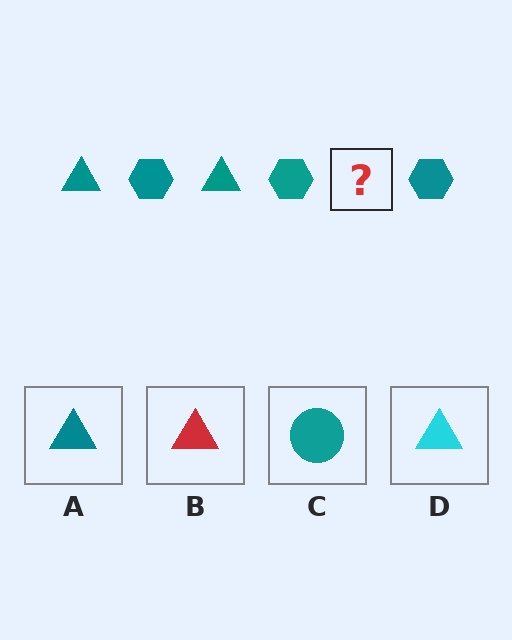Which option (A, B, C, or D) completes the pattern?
A.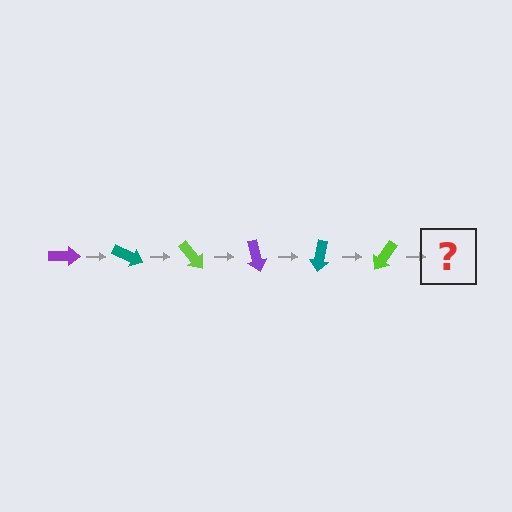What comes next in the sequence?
The next element should be a purple arrow, rotated 150 degrees from the start.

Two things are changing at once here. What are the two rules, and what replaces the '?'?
The two rules are that it rotates 25 degrees each step and the color cycles through purple, teal, and lime. The '?' should be a purple arrow, rotated 150 degrees from the start.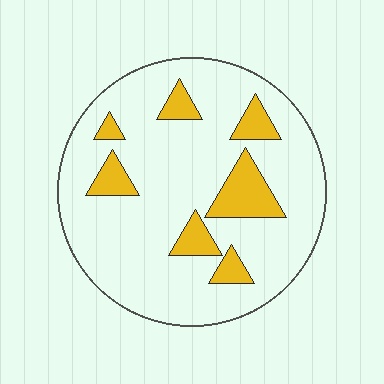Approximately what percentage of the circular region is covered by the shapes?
Approximately 15%.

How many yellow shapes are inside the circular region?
7.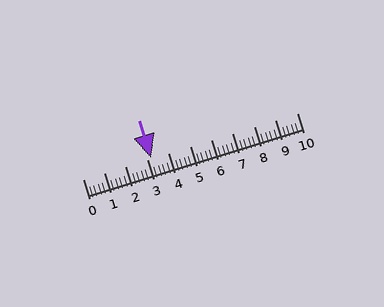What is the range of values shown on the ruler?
The ruler shows values from 0 to 10.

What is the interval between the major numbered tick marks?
The major tick marks are spaced 1 units apart.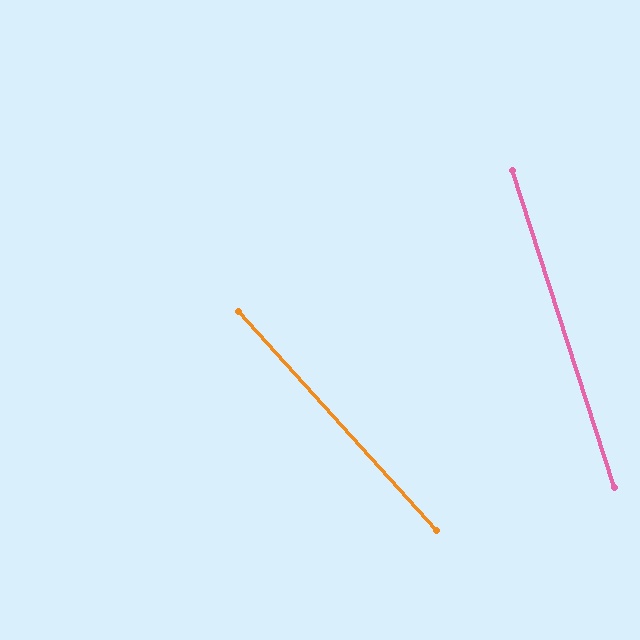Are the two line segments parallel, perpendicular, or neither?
Neither parallel nor perpendicular — they differ by about 24°.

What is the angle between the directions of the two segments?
Approximately 24 degrees.